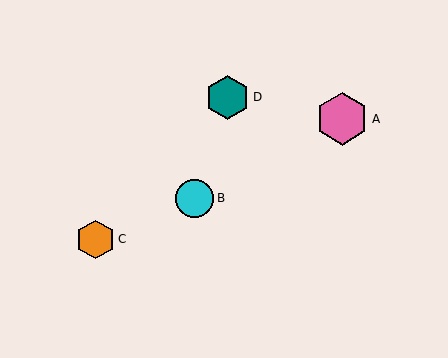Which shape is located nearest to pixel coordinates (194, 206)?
The cyan circle (labeled B) at (195, 198) is nearest to that location.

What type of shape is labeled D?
Shape D is a teal hexagon.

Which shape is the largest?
The pink hexagon (labeled A) is the largest.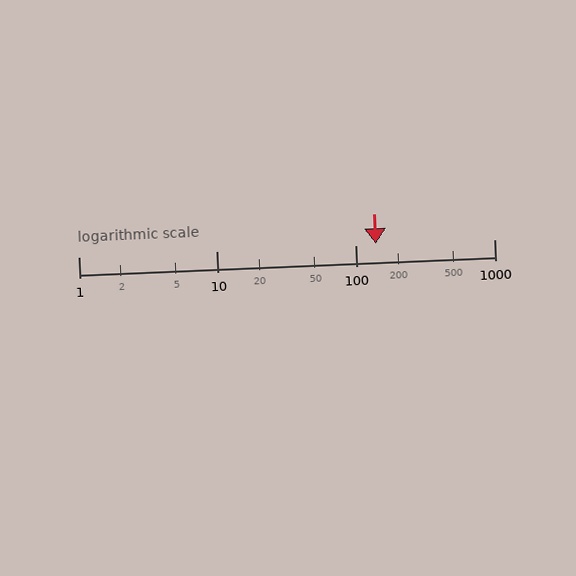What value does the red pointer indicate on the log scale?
The pointer indicates approximately 140.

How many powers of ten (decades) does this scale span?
The scale spans 3 decades, from 1 to 1000.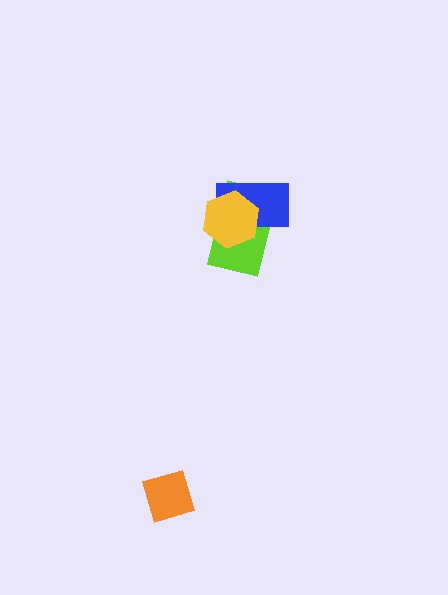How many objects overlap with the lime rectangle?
2 objects overlap with the lime rectangle.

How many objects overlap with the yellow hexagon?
2 objects overlap with the yellow hexagon.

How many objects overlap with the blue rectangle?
2 objects overlap with the blue rectangle.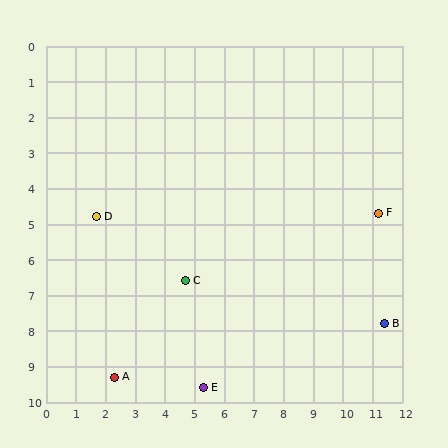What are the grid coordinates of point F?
Point F is at approximately (11.2, 4.7).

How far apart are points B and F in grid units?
Points B and F are about 3.1 grid units apart.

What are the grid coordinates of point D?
Point D is at approximately (1.7, 4.8).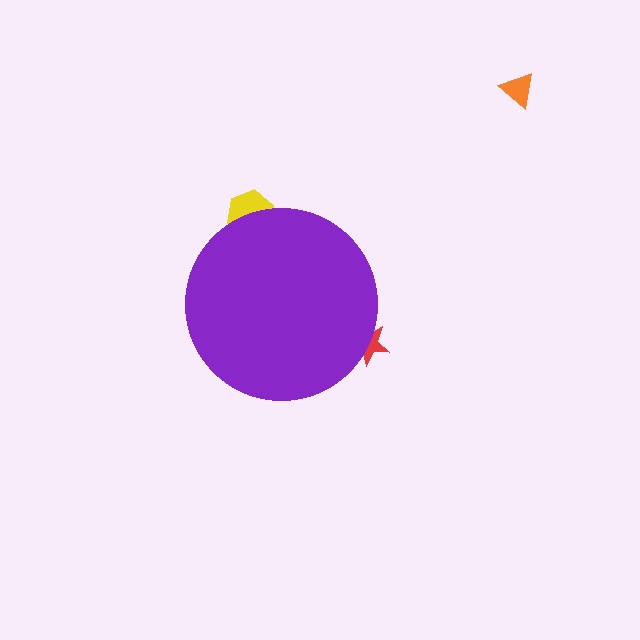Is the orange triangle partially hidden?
No, the orange triangle is fully visible.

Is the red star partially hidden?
Yes, the red star is partially hidden behind the purple circle.